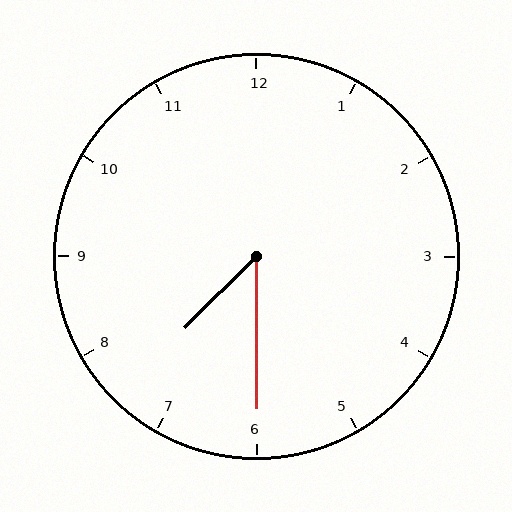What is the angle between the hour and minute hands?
Approximately 45 degrees.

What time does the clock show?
7:30.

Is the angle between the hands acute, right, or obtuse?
It is acute.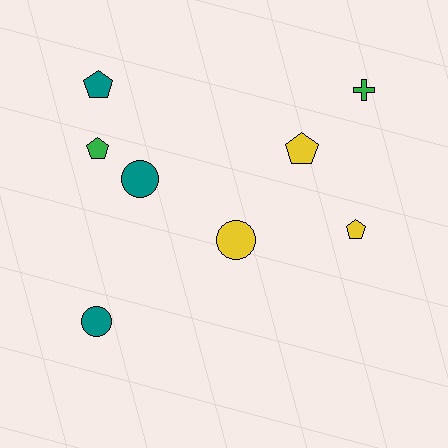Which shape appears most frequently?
Pentagon, with 4 objects.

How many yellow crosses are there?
There are no yellow crosses.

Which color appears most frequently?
Yellow, with 3 objects.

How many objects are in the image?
There are 8 objects.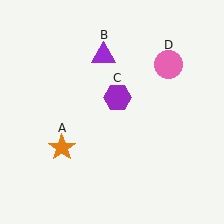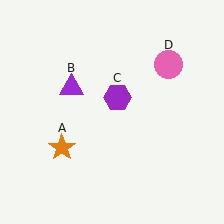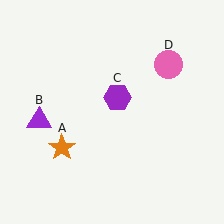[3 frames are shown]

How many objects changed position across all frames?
1 object changed position: purple triangle (object B).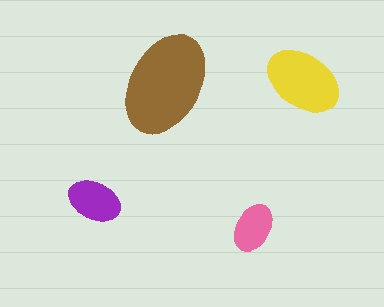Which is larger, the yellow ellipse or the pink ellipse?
The yellow one.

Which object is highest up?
The yellow ellipse is topmost.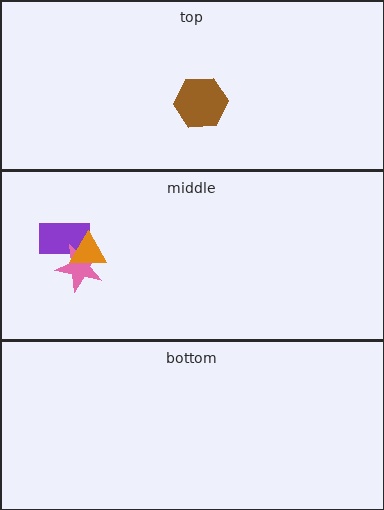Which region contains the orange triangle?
The middle region.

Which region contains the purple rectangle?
The middle region.